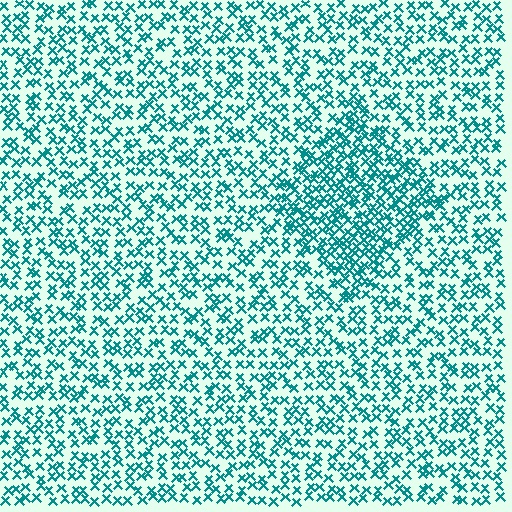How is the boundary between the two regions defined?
The boundary is defined by a change in element density (approximately 1.8x ratio). All elements are the same color, size, and shape.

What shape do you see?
I see a diamond.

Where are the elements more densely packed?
The elements are more densely packed inside the diamond boundary.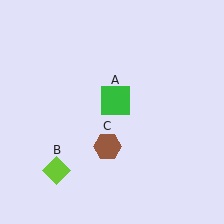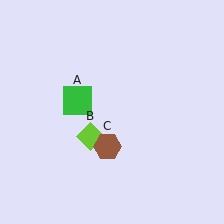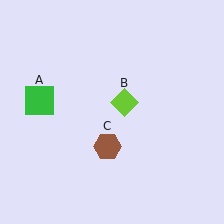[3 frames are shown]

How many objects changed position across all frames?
2 objects changed position: green square (object A), lime diamond (object B).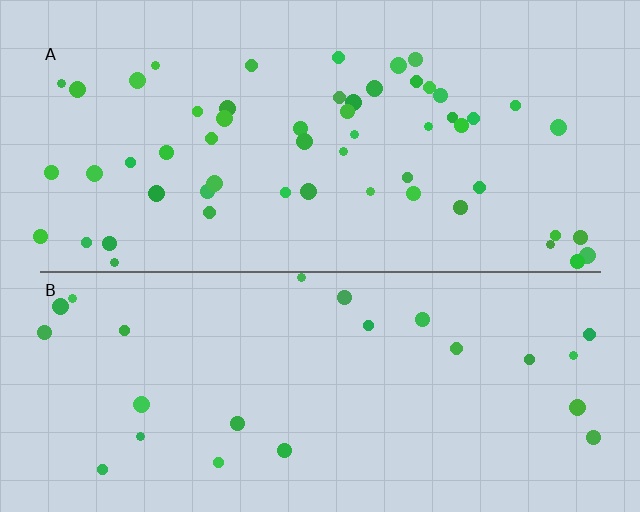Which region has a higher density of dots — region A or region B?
A (the top).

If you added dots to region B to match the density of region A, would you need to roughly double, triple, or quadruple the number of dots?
Approximately double.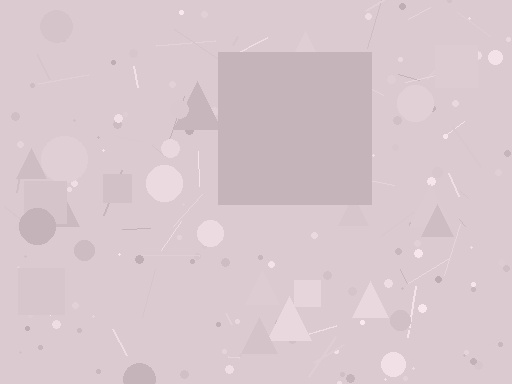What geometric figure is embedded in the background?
A square is embedded in the background.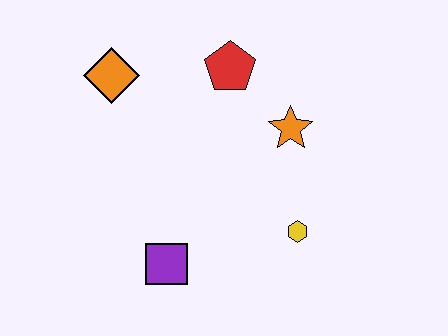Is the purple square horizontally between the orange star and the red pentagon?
No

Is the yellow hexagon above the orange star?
No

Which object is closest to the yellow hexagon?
The orange star is closest to the yellow hexagon.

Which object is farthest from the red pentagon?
The purple square is farthest from the red pentagon.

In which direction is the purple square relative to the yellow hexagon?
The purple square is to the left of the yellow hexagon.